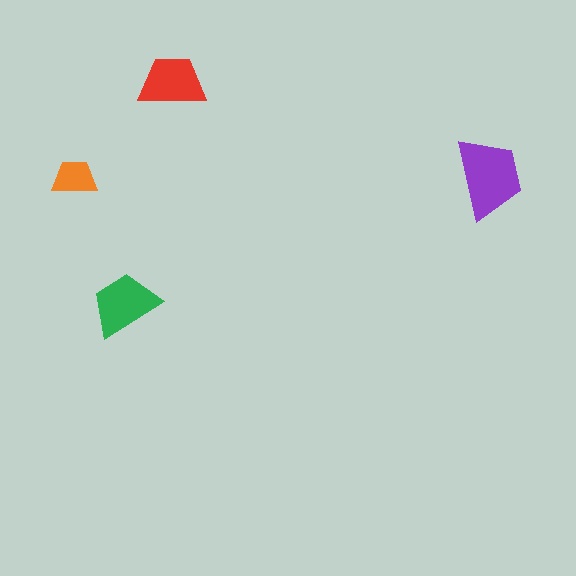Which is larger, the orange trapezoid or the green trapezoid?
The green one.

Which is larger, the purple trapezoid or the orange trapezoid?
The purple one.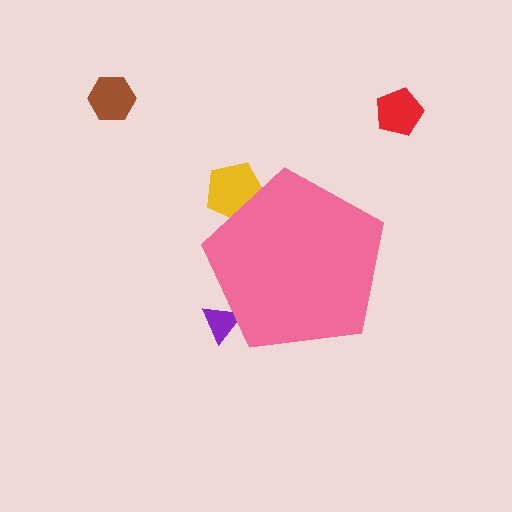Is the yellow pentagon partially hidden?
Yes, the yellow pentagon is partially hidden behind the pink pentagon.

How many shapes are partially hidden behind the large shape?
2 shapes are partially hidden.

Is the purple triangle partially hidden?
Yes, the purple triangle is partially hidden behind the pink pentagon.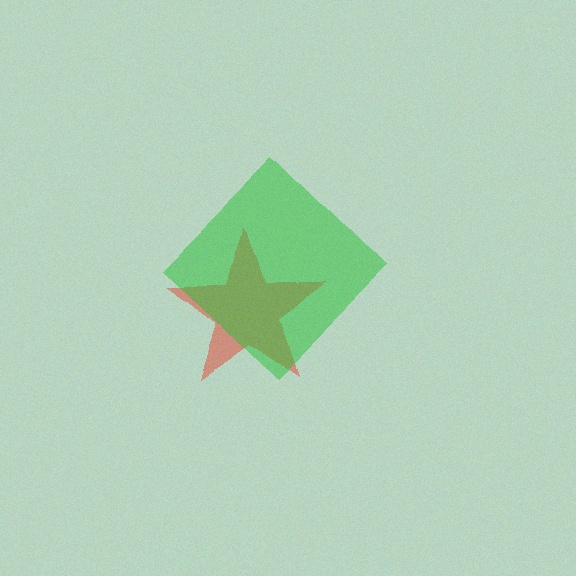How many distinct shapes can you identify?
There are 2 distinct shapes: a red star, a green diamond.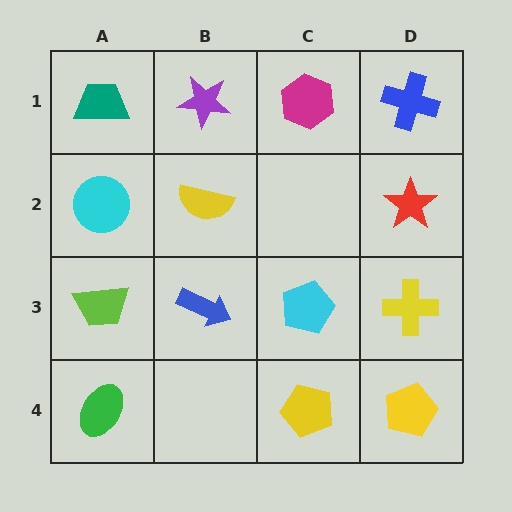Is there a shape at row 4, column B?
No, that cell is empty.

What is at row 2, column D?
A red star.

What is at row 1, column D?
A blue cross.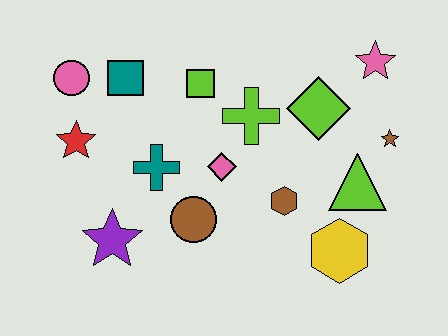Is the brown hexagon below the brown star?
Yes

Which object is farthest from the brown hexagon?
The pink circle is farthest from the brown hexagon.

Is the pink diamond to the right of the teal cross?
Yes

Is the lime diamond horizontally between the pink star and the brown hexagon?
Yes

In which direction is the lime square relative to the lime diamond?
The lime square is to the left of the lime diamond.